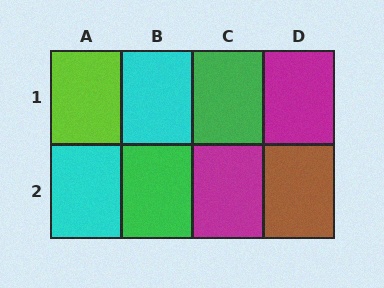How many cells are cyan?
2 cells are cyan.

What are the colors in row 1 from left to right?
Lime, cyan, green, magenta.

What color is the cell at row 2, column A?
Cyan.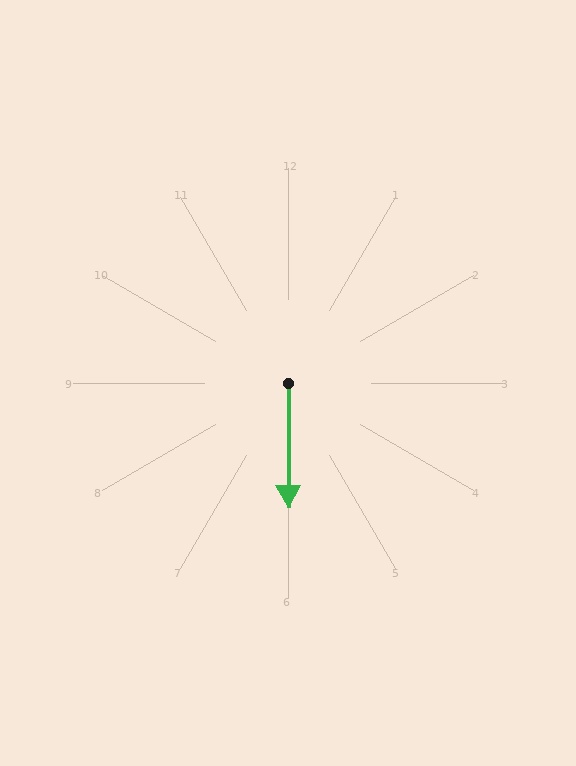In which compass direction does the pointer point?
South.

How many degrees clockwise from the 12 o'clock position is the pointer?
Approximately 180 degrees.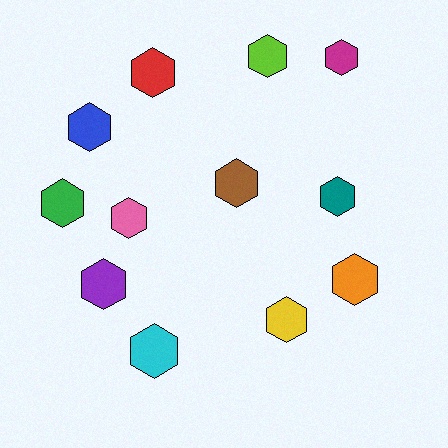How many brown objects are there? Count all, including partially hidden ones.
There is 1 brown object.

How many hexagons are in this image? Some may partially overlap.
There are 12 hexagons.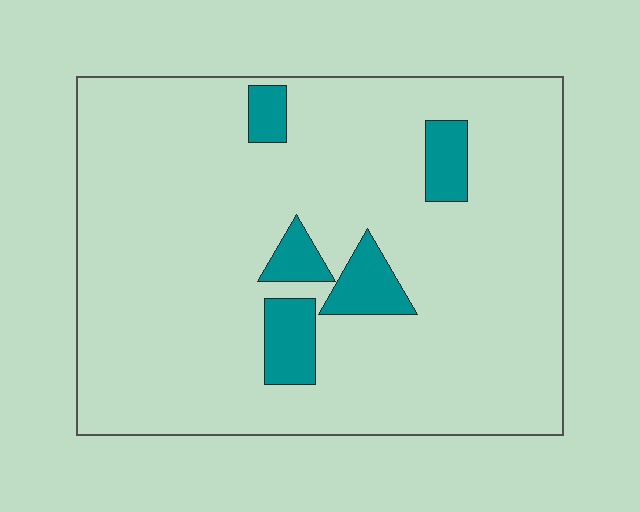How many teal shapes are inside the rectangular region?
5.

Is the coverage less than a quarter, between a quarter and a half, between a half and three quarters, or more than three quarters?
Less than a quarter.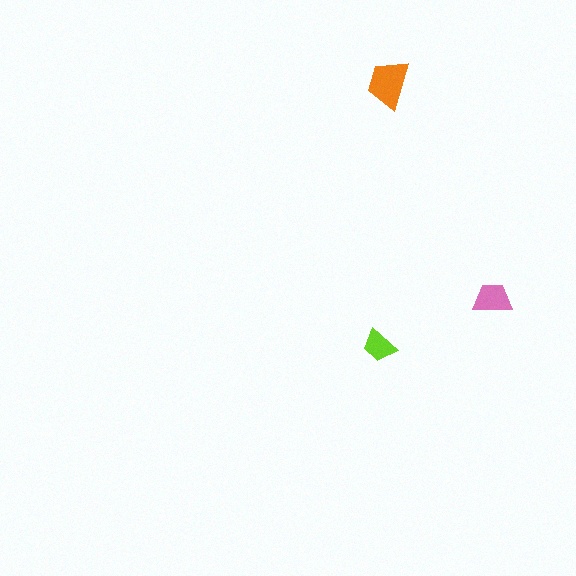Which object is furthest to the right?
The pink trapezoid is rightmost.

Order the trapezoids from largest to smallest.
the orange one, the pink one, the lime one.